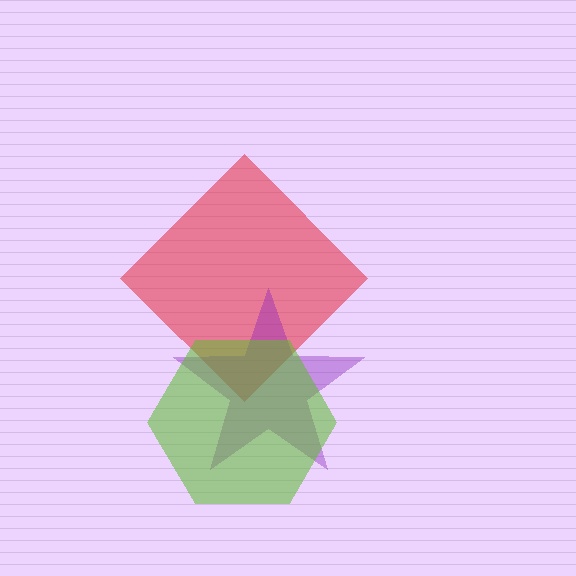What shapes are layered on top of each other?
The layered shapes are: a red diamond, a purple star, a lime hexagon.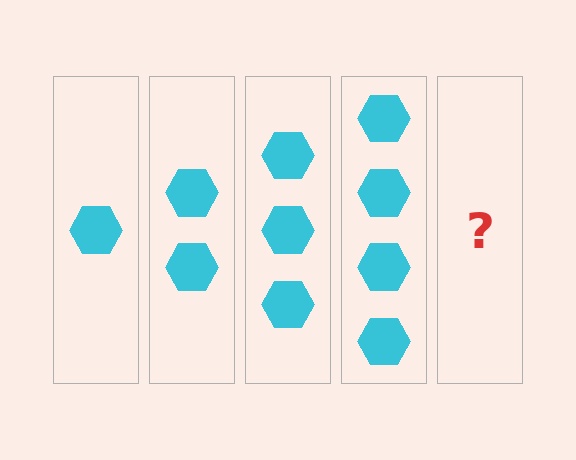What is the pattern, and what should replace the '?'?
The pattern is that each step adds one more hexagon. The '?' should be 5 hexagons.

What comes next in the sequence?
The next element should be 5 hexagons.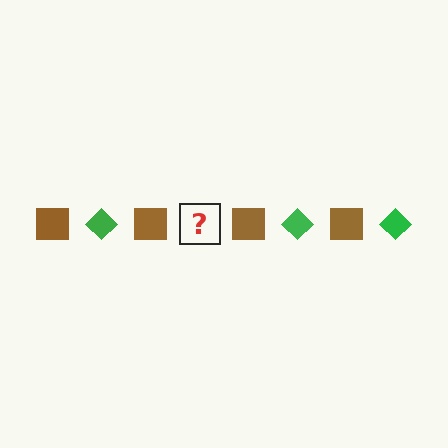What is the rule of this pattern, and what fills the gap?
The rule is that the pattern alternates between brown square and green diamond. The gap should be filled with a green diamond.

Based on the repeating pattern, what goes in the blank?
The blank should be a green diamond.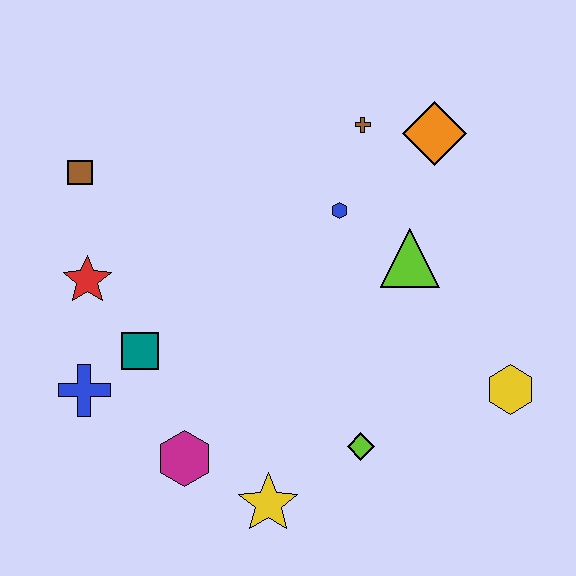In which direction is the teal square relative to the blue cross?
The teal square is to the right of the blue cross.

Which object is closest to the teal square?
The blue cross is closest to the teal square.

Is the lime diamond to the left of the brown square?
No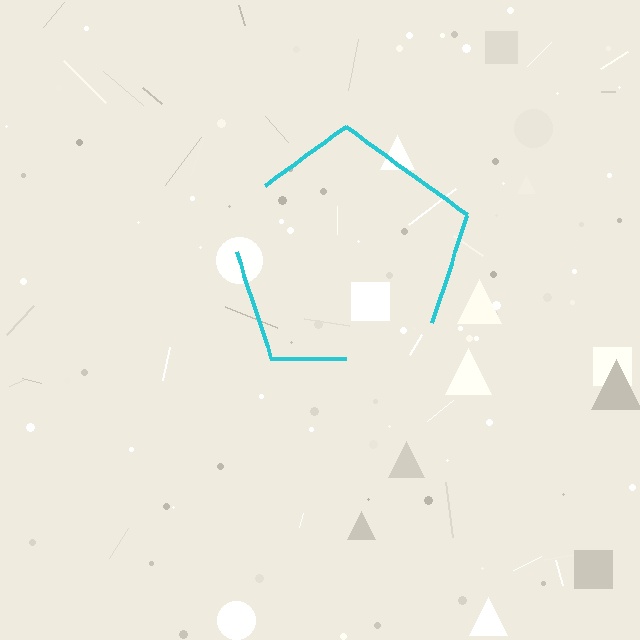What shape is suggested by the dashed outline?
The dashed outline suggests a pentagon.